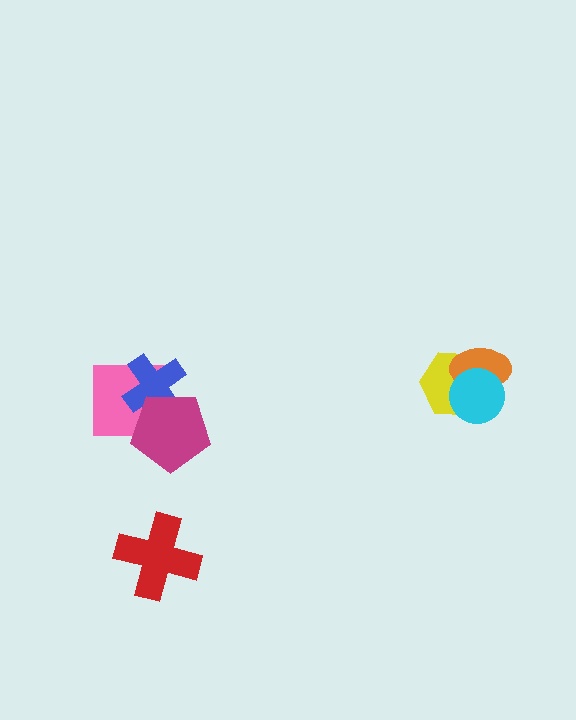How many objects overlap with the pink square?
2 objects overlap with the pink square.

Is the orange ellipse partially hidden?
Yes, it is partially covered by another shape.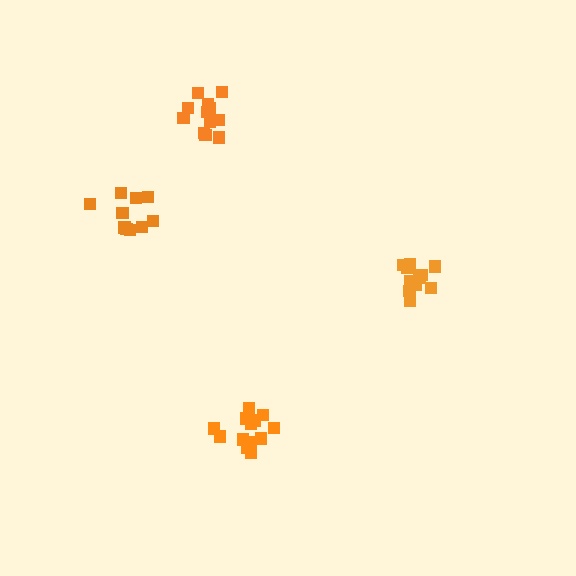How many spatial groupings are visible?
There are 4 spatial groupings.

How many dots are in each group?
Group 1: 10 dots, Group 2: 14 dots, Group 3: 12 dots, Group 4: 12 dots (48 total).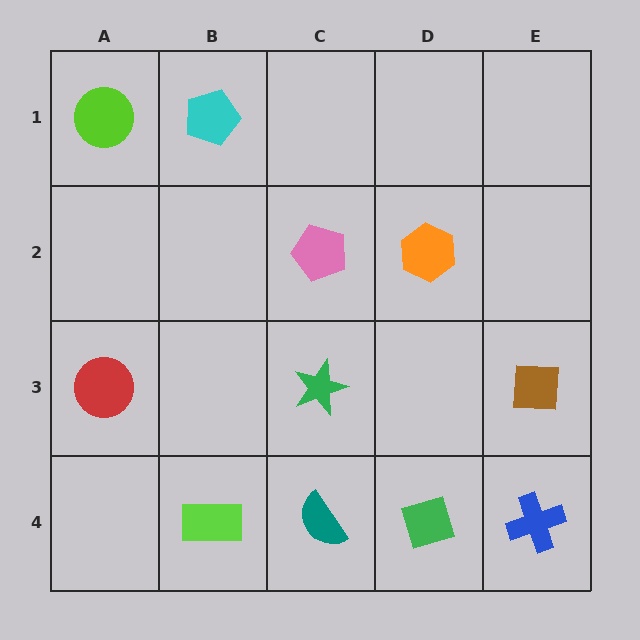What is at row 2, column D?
An orange hexagon.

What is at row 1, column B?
A cyan pentagon.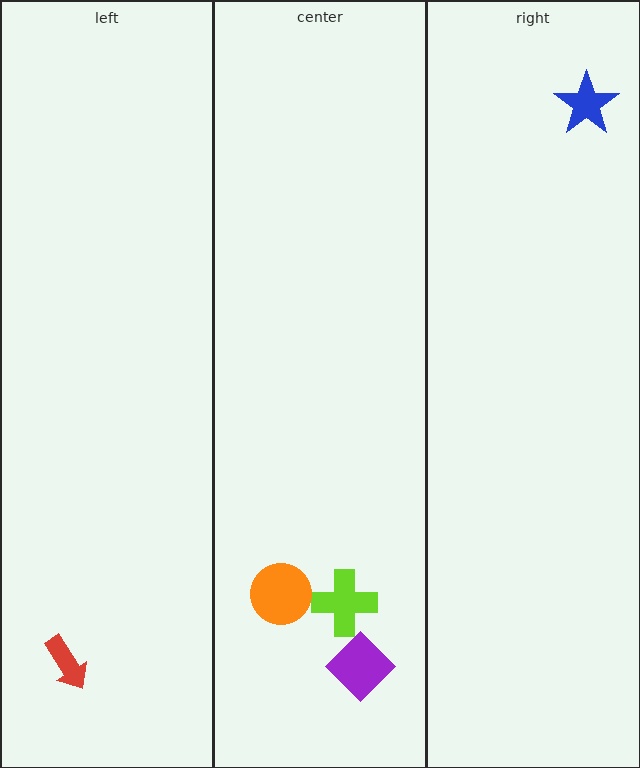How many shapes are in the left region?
1.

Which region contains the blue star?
The right region.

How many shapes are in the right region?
1.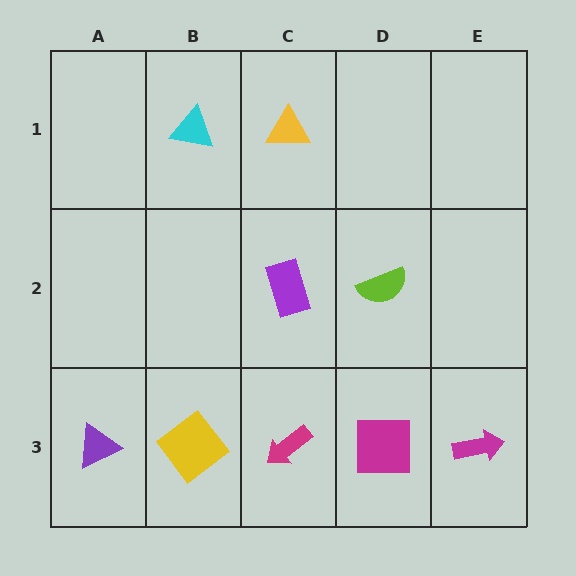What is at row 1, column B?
A cyan triangle.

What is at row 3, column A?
A purple triangle.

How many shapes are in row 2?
2 shapes.